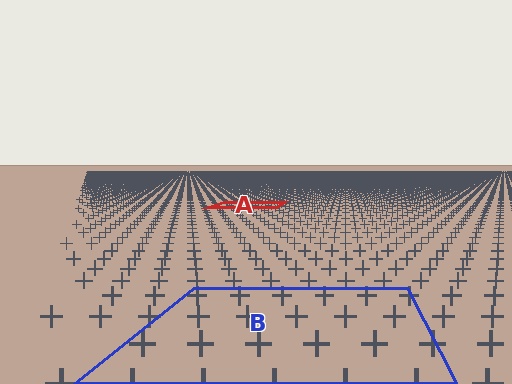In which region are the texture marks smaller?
The texture marks are smaller in region A, because it is farther away.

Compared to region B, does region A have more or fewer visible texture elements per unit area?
Region A has more texture elements per unit area — they are packed more densely because it is farther away.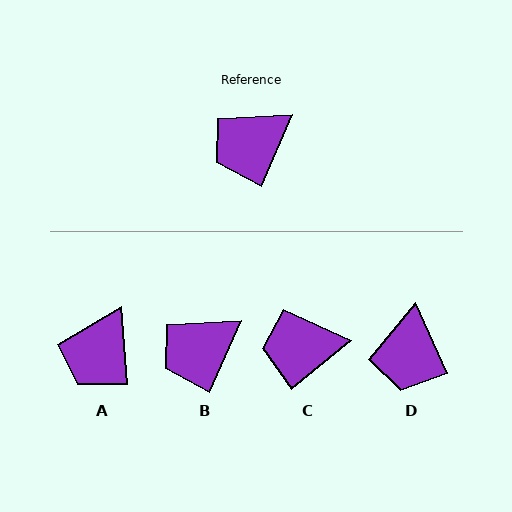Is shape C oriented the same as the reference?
No, it is off by about 27 degrees.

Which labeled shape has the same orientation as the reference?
B.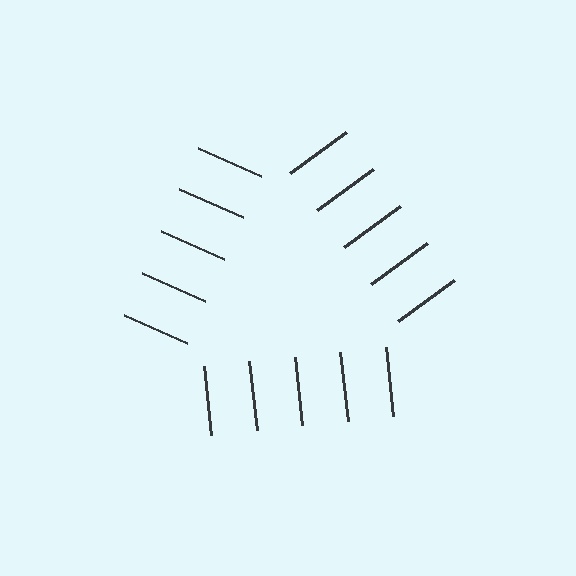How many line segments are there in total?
15 — 5 along each of the 3 edges.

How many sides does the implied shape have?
3 sides — the line-ends trace a triangle.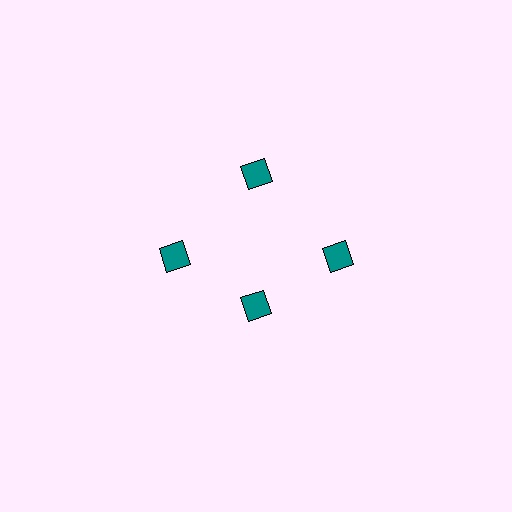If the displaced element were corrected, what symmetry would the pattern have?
It would have 4-fold rotational symmetry — the pattern would map onto itself every 90 degrees.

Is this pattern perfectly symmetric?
No. The 4 teal diamonds are arranged in a ring, but one element near the 6 o'clock position is pulled inward toward the center, breaking the 4-fold rotational symmetry.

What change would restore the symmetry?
The symmetry would be restored by moving it outward, back onto the ring so that all 4 diamonds sit at equal angles and equal distance from the center.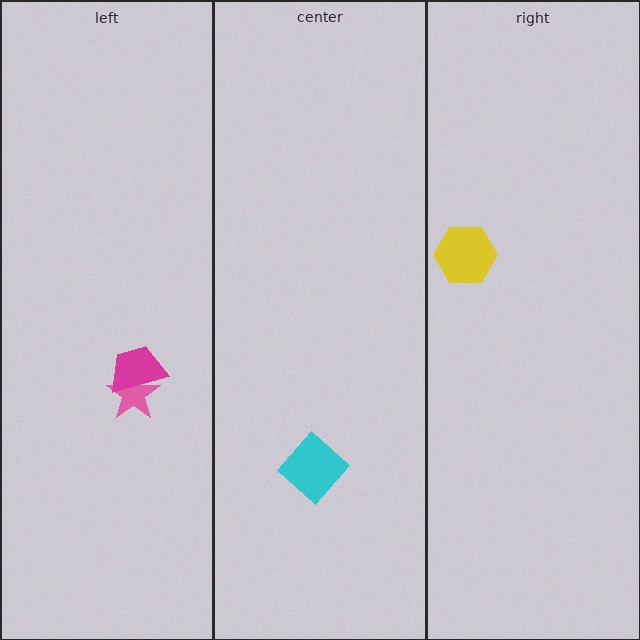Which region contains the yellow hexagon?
The right region.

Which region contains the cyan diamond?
The center region.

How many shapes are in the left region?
2.